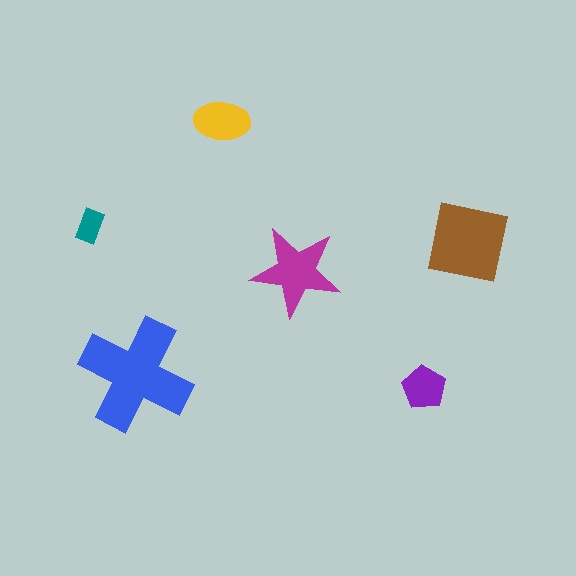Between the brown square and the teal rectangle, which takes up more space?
The brown square.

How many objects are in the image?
There are 6 objects in the image.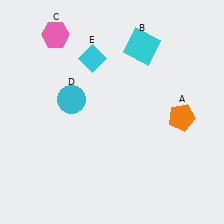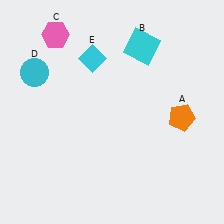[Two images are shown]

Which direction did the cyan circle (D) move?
The cyan circle (D) moved left.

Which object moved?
The cyan circle (D) moved left.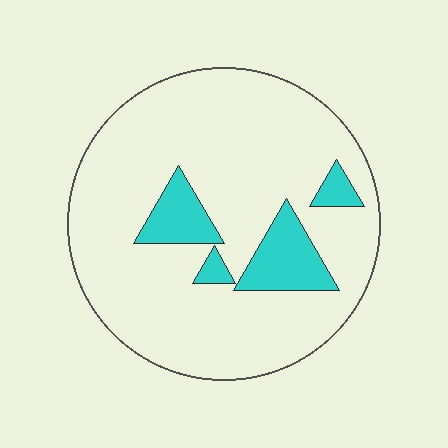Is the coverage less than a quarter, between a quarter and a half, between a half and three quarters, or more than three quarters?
Less than a quarter.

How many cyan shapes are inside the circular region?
4.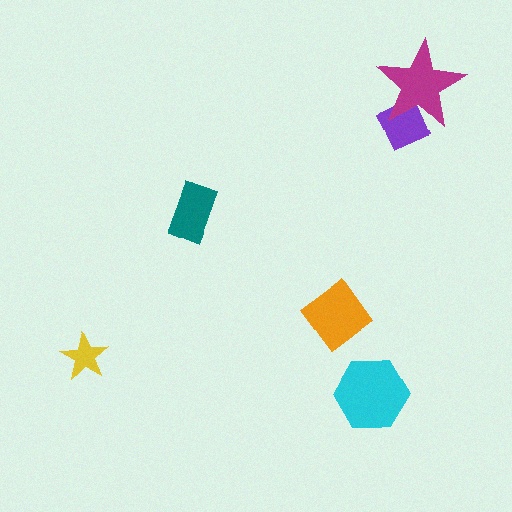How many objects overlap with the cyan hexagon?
0 objects overlap with the cyan hexagon.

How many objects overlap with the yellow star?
0 objects overlap with the yellow star.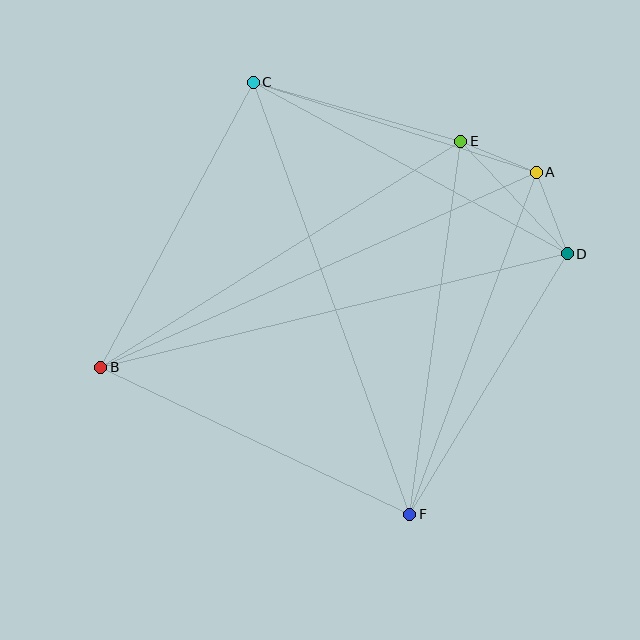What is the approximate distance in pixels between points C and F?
The distance between C and F is approximately 460 pixels.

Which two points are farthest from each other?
Points B and D are farthest from each other.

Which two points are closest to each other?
Points A and E are closest to each other.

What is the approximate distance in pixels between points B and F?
The distance between B and F is approximately 342 pixels.